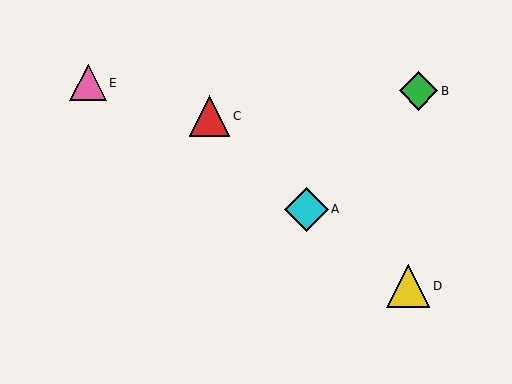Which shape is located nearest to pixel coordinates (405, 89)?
The green diamond (labeled B) at (419, 91) is nearest to that location.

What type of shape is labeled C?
Shape C is a red triangle.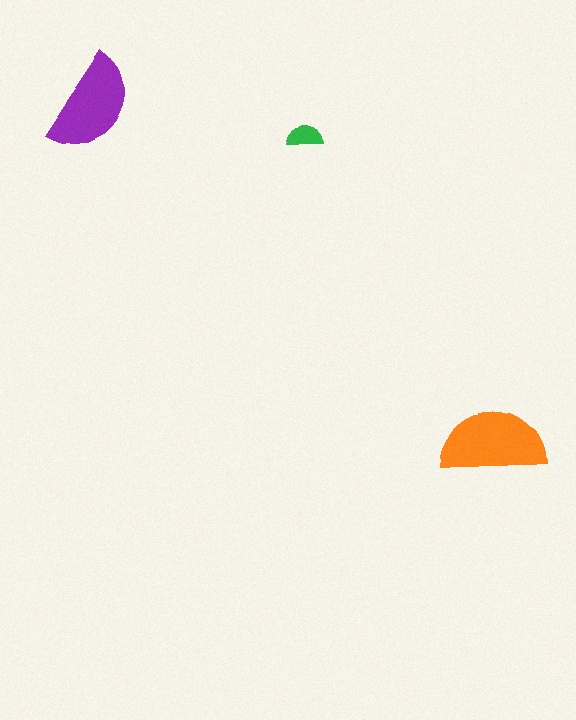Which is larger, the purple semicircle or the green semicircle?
The purple one.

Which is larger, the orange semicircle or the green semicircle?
The orange one.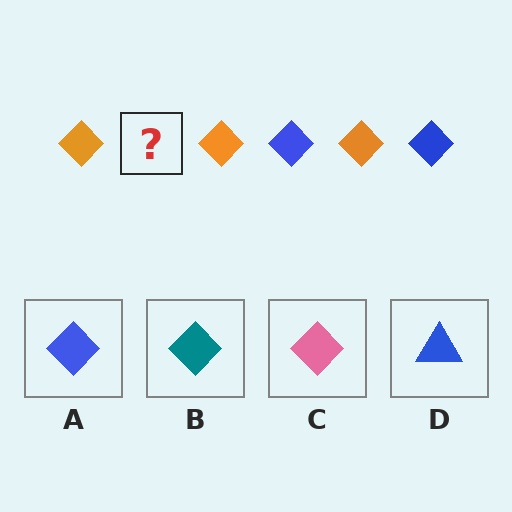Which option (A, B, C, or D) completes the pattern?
A.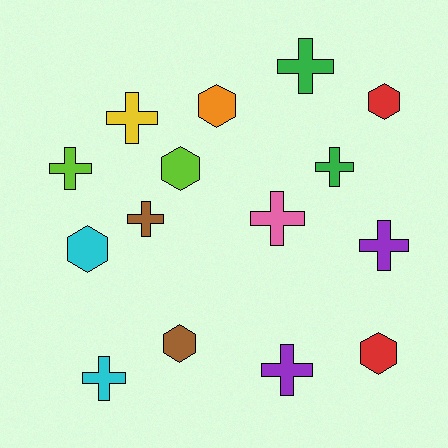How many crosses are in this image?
There are 9 crosses.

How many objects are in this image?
There are 15 objects.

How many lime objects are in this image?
There are 2 lime objects.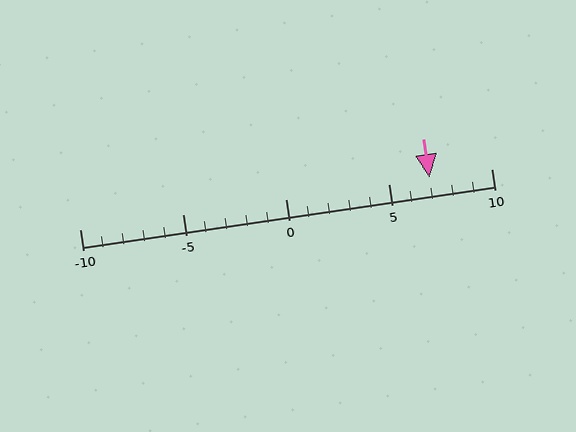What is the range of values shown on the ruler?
The ruler shows values from -10 to 10.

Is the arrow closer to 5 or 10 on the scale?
The arrow is closer to 5.